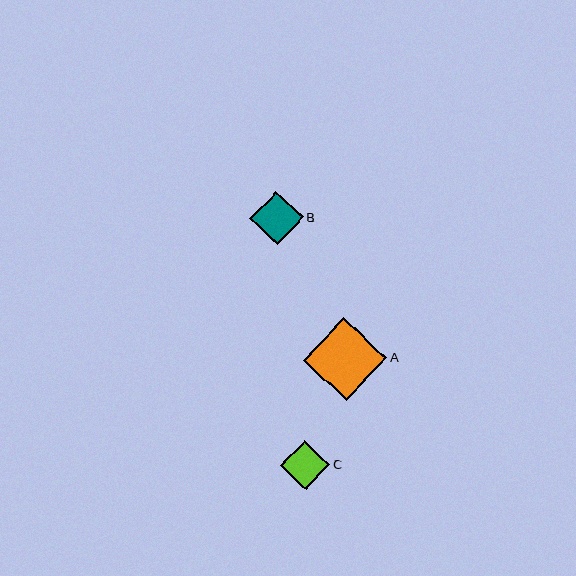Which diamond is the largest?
Diamond A is the largest with a size of approximately 84 pixels.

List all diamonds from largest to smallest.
From largest to smallest: A, B, C.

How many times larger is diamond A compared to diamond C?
Diamond A is approximately 1.7 times the size of diamond C.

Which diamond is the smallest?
Diamond C is the smallest with a size of approximately 49 pixels.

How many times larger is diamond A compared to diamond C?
Diamond A is approximately 1.7 times the size of diamond C.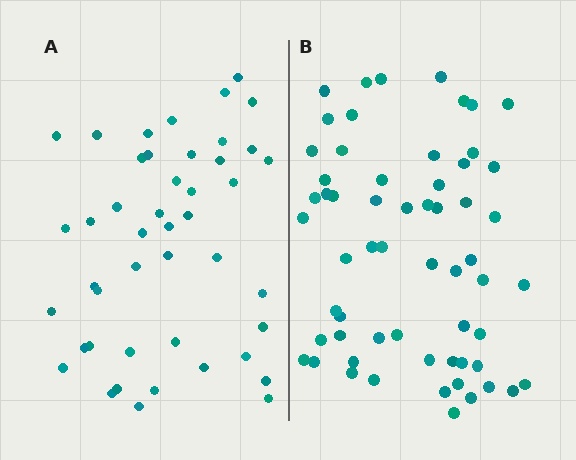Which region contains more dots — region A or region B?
Region B (the right region) has more dots.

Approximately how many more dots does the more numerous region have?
Region B has approximately 15 more dots than region A.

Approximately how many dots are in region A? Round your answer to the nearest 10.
About 40 dots. (The exact count is 45, which rounds to 40.)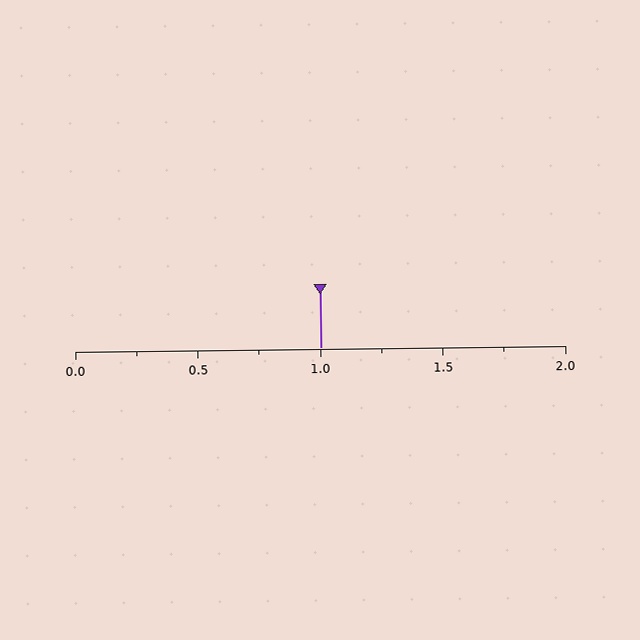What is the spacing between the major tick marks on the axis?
The major ticks are spaced 0.5 apart.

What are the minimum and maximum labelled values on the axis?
The axis runs from 0.0 to 2.0.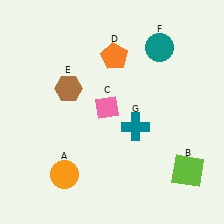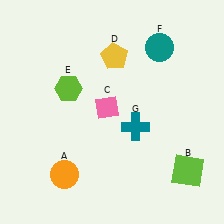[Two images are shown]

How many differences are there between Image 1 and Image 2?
There are 2 differences between the two images.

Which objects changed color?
D changed from orange to yellow. E changed from brown to lime.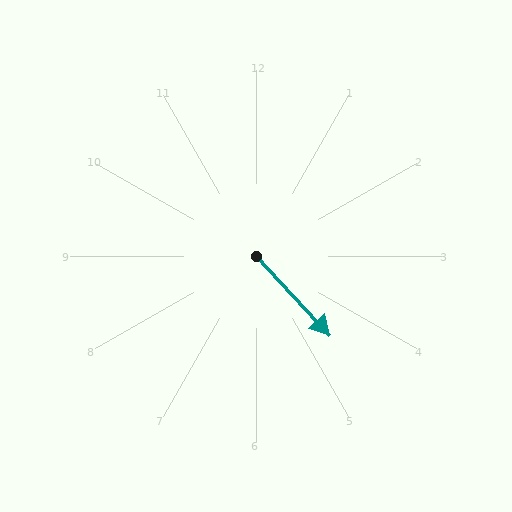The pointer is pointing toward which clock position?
Roughly 5 o'clock.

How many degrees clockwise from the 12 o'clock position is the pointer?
Approximately 137 degrees.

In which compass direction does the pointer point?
Southeast.